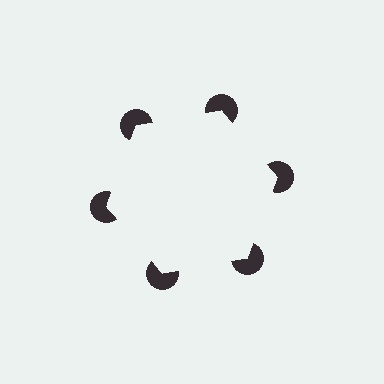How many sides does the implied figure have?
6 sides.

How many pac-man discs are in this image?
There are 6 — one at each vertex of the illusory hexagon.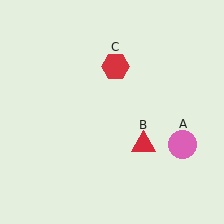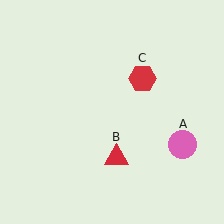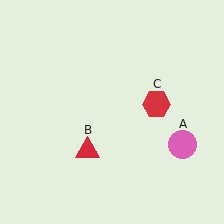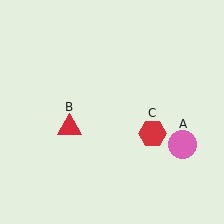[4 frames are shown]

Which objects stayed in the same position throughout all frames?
Pink circle (object A) remained stationary.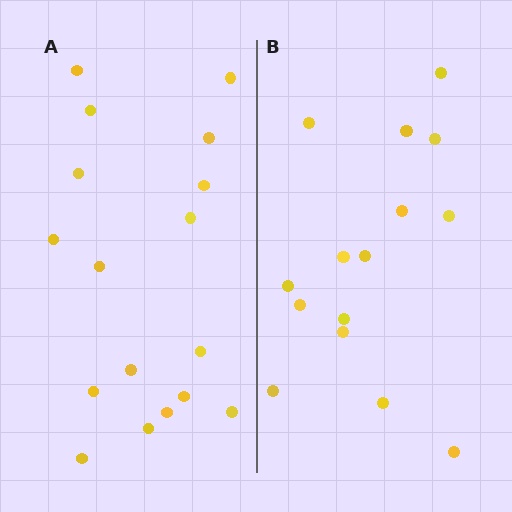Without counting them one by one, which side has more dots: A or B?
Region A (the left region) has more dots.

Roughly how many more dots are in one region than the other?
Region A has just a few more — roughly 2 or 3 more dots than region B.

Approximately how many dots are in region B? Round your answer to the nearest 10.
About 20 dots. (The exact count is 15, which rounds to 20.)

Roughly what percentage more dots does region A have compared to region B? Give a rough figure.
About 15% more.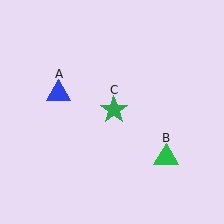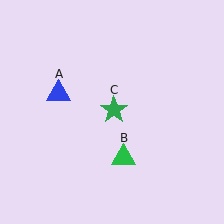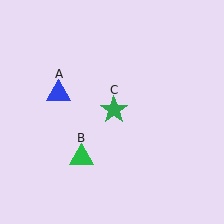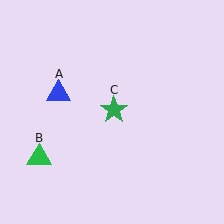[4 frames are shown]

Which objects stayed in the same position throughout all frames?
Blue triangle (object A) and green star (object C) remained stationary.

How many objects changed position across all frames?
1 object changed position: green triangle (object B).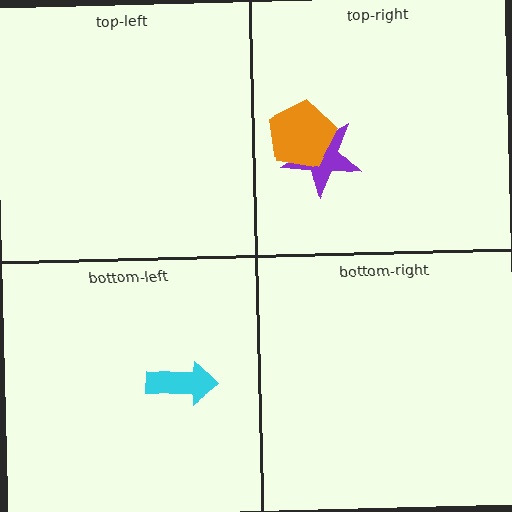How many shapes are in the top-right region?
2.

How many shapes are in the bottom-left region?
1.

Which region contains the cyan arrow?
The bottom-left region.